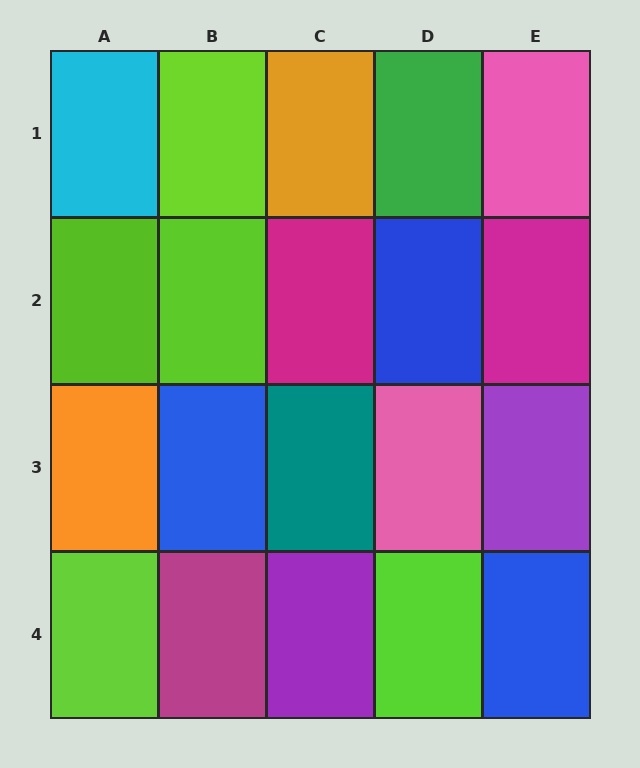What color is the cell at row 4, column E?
Blue.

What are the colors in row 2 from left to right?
Lime, lime, magenta, blue, magenta.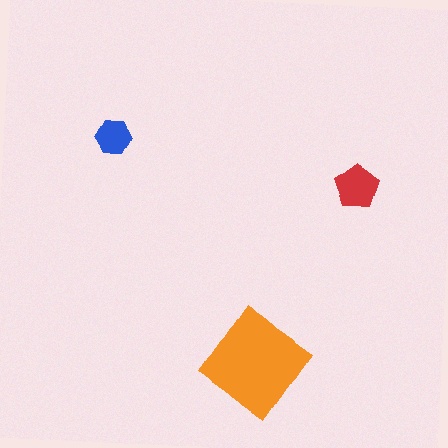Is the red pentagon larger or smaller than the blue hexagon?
Larger.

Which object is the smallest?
The blue hexagon.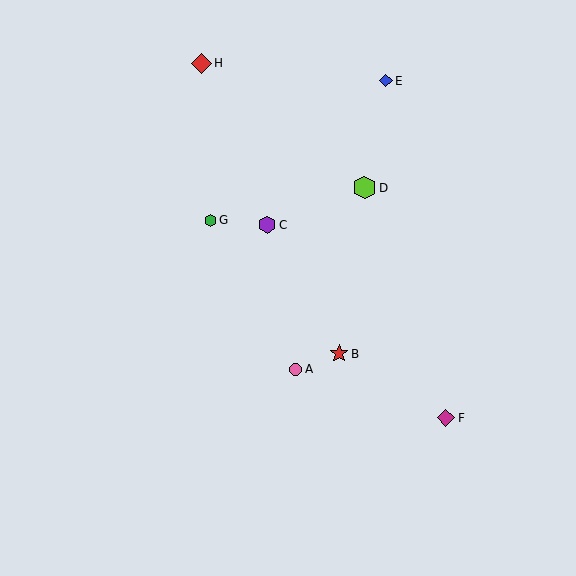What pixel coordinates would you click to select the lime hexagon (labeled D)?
Click at (365, 188) to select the lime hexagon D.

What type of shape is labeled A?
Shape A is a pink circle.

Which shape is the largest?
The lime hexagon (labeled D) is the largest.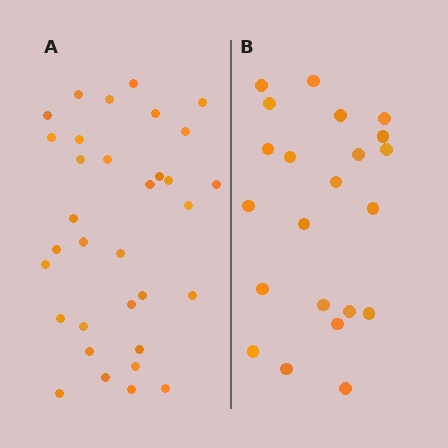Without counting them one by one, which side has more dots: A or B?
Region A (the left region) has more dots.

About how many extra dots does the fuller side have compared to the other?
Region A has roughly 12 or so more dots than region B.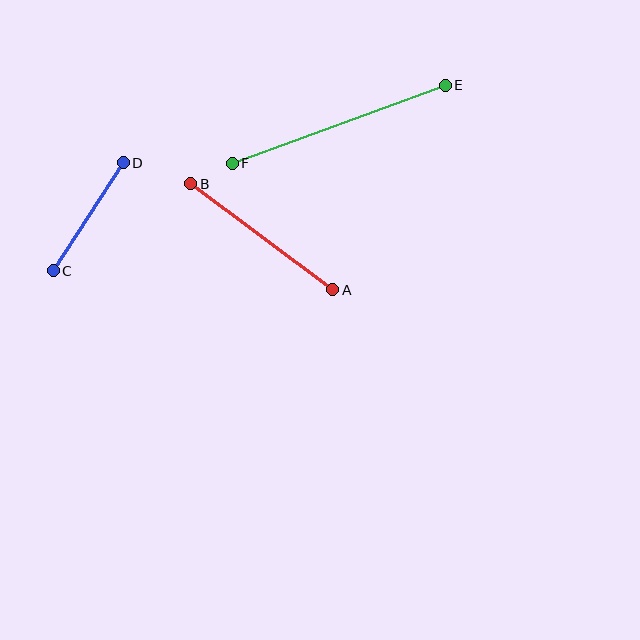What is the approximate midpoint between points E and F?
The midpoint is at approximately (339, 124) pixels.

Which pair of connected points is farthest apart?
Points E and F are farthest apart.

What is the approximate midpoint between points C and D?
The midpoint is at approximately (88, 217) pixels.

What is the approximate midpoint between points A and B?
The midpoint is at approximately (262, 237) pixels.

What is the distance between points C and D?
The distance is approximately 129 pixels.